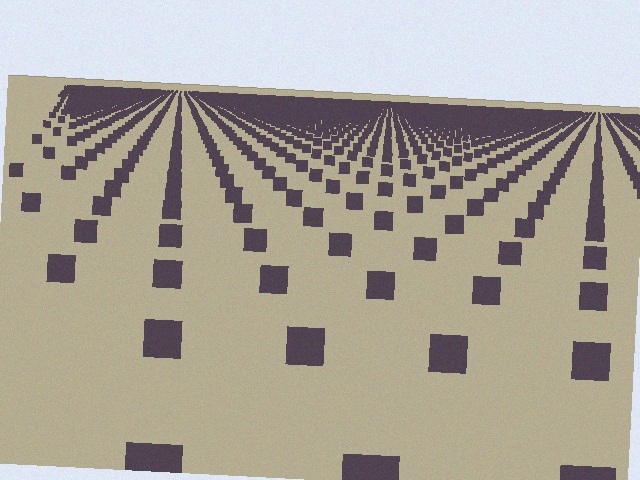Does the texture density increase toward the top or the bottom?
Density increases toward the top.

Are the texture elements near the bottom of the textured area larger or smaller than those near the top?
Larger. Near the bottom, elements are closer to the viewer and appear at a bigger on-screen size.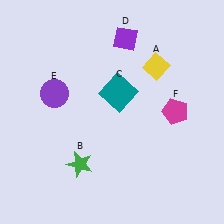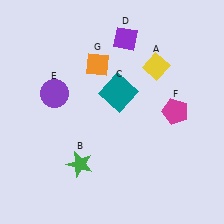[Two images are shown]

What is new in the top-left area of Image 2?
An orange diamond (G) was added in the top-left area of Image 2.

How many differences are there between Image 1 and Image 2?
There is 1 difference between the two images.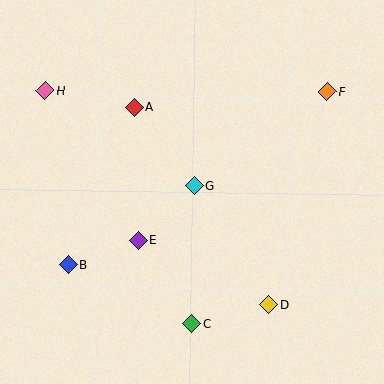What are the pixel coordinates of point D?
Point D is at (269, 305).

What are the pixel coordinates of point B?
Point B is at (68, 265).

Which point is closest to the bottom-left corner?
Point B is closest to the bottom-left corner.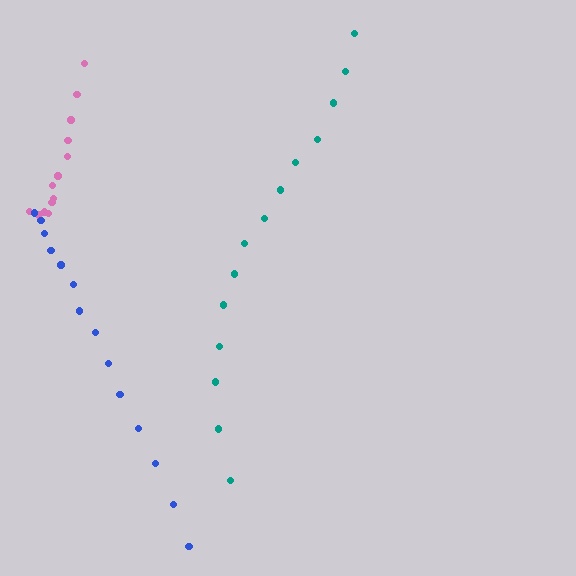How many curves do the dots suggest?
There are 3 distinct paths.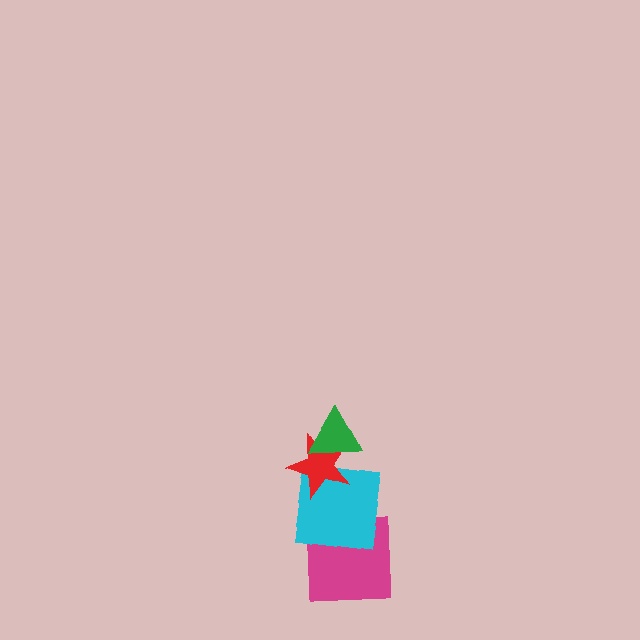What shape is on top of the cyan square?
The red star is on top of the cyan square.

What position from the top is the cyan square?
The cyan square is 3rd from the top.